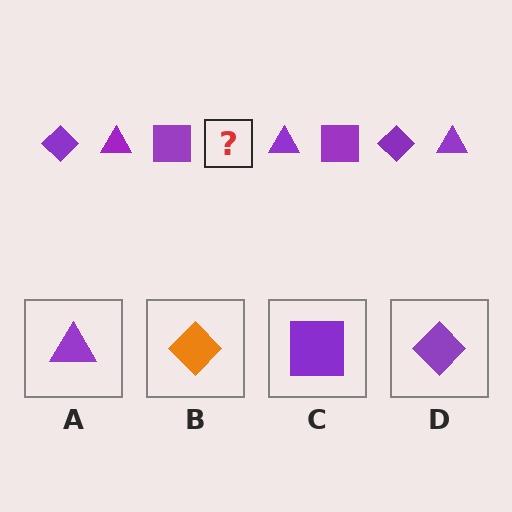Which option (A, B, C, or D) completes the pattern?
D.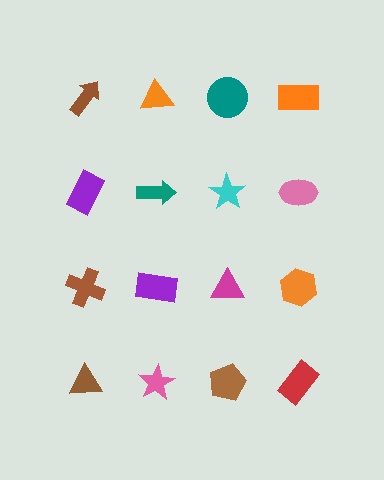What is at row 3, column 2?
A purple rectangle.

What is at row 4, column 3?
A brown pentagon.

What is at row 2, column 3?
A cyan star.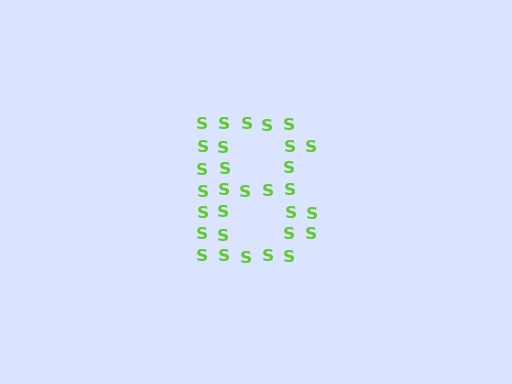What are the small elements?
The small elements are letter S's.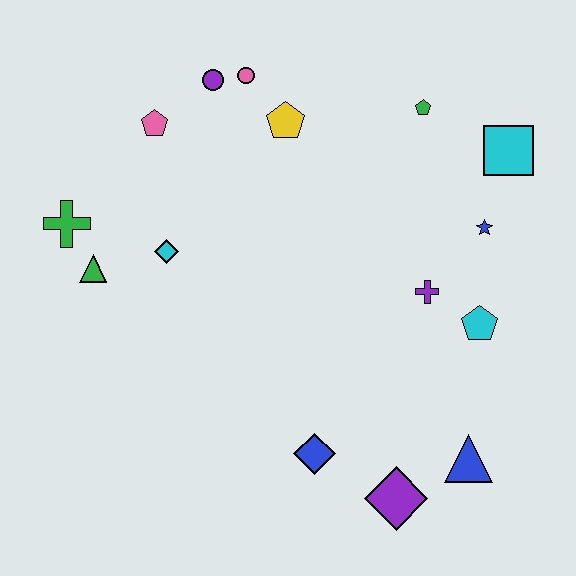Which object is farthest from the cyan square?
The green cross is farthest from the cyan square.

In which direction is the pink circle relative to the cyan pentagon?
The pink circle is above the cyan pentagon.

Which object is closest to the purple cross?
The cyan pentagon is closest to the purple cross.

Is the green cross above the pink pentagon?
No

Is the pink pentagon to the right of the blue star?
No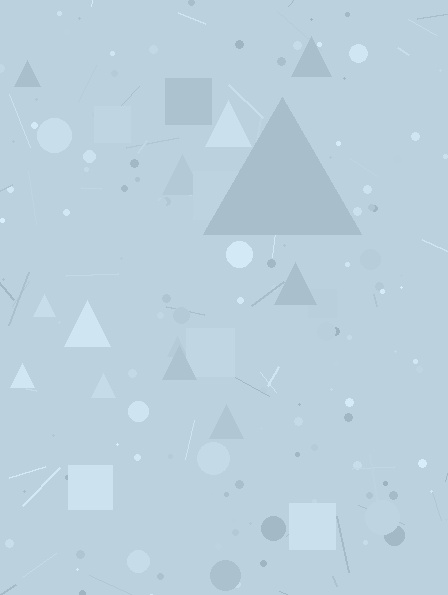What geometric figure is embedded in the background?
A triangle is embedded in the background.